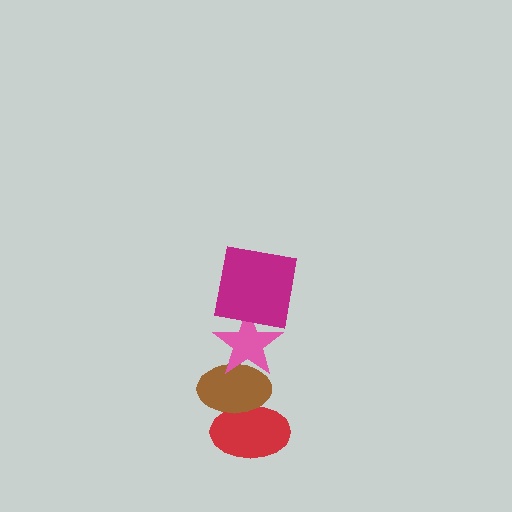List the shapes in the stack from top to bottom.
From top to bottom: the magenta square, the pink star, the brown ellipse, the red ellipse.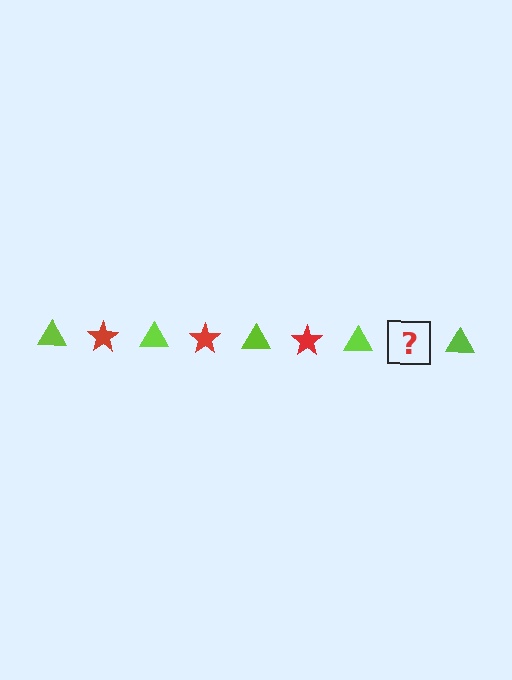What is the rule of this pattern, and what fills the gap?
The rule is that the pattern alternates between lime triangle and red star. The gap should be filled with a red star.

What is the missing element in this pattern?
The missing element is a red star.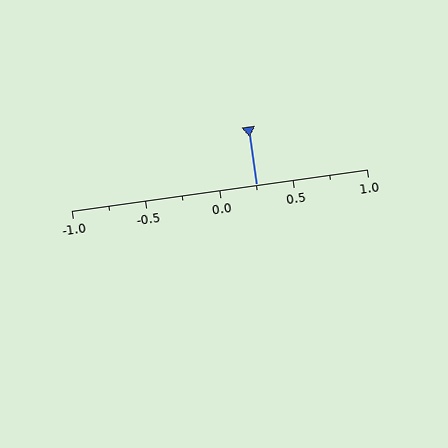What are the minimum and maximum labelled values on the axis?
The axis runs from -1.0 to 1.0.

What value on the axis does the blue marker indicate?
The marker indicates approximately 0.25.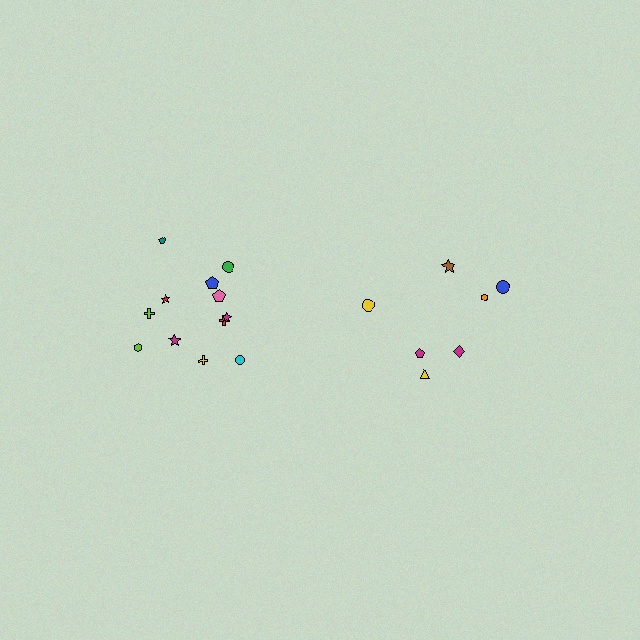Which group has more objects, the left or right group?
The left group.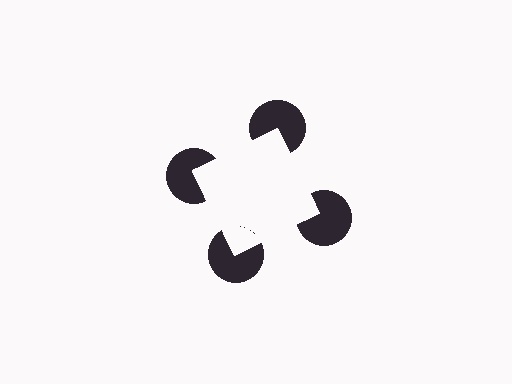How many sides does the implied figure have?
4 sides.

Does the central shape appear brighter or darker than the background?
It typically appears slightly brighter than the background, even though no actual brightness change is drawn.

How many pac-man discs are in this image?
There are 4 — one at each vertex of the illusory square.